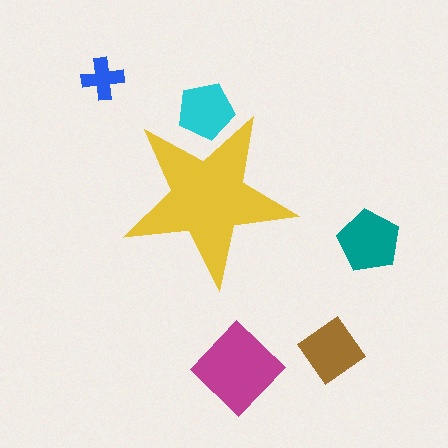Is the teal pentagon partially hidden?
No, the teal pentagon is fully visible.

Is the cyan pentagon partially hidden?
Yes, the cyan pentagon is partially hidden behind the yellow star.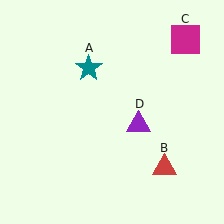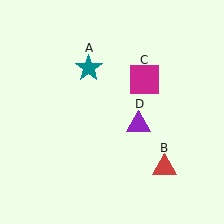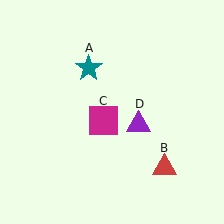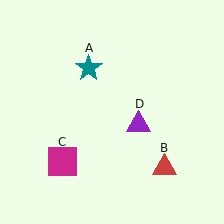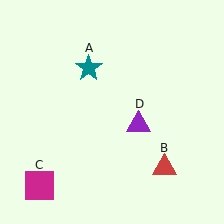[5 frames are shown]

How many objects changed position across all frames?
1 object changed position: magenta square (object C).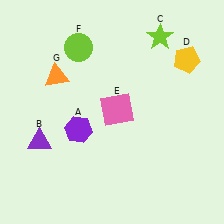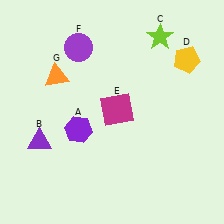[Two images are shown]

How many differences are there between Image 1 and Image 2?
There are 2 differences between the two images.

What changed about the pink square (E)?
In Image 1, E is pink. In Image 2, it changed to magenta.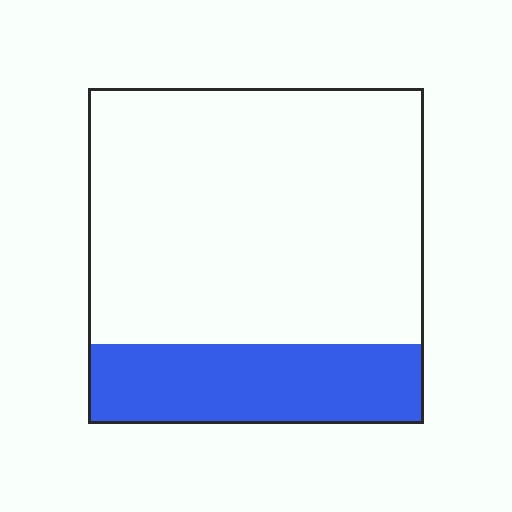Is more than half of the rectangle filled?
No.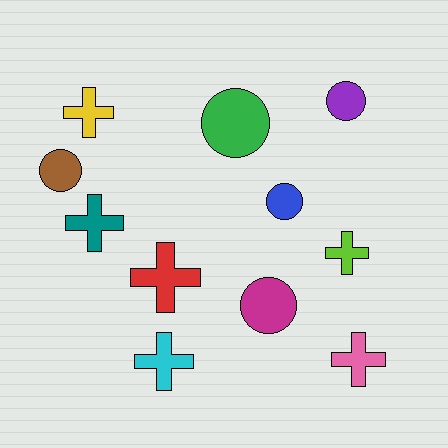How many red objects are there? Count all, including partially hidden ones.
There is 1 red object.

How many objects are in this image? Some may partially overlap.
There are 11 objects.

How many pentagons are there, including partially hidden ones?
There are no pentagons.